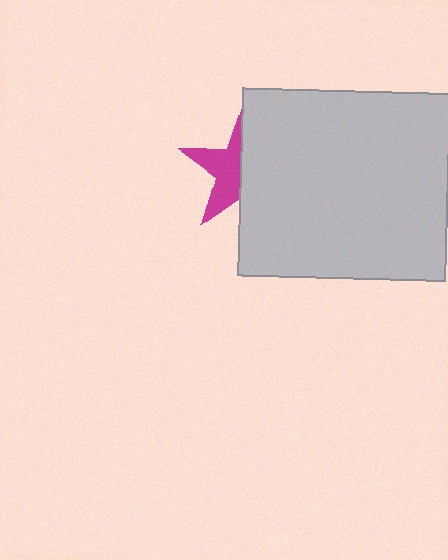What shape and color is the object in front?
The object in front is a light gray rectangle.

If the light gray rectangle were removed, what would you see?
You would see the complete magenta star.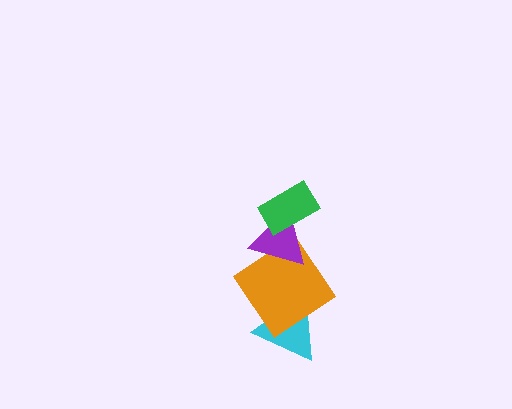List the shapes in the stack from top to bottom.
From top to bottom: the green rectangle, the purple triangle, the orange diamond, the cyan triangle.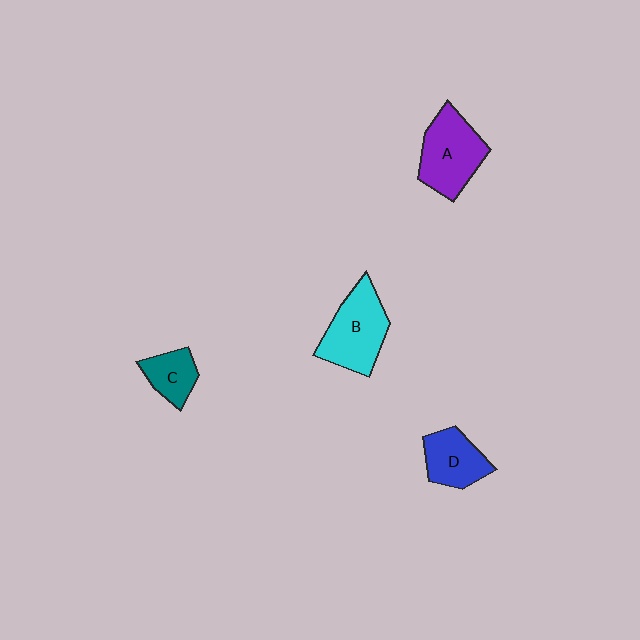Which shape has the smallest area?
Shape C (teal).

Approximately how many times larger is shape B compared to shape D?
Approximately 1.4 times.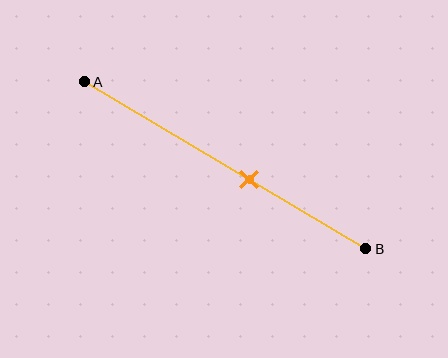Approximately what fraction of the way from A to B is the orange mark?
The orange mark is approximately 60% of the way from A to B.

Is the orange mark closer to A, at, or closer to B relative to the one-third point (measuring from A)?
The orange mark is closer to point B than the one-third point of segment AB.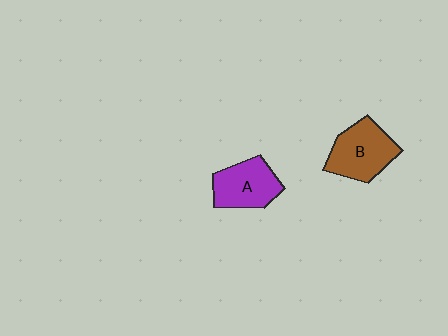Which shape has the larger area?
Shape B (brown).